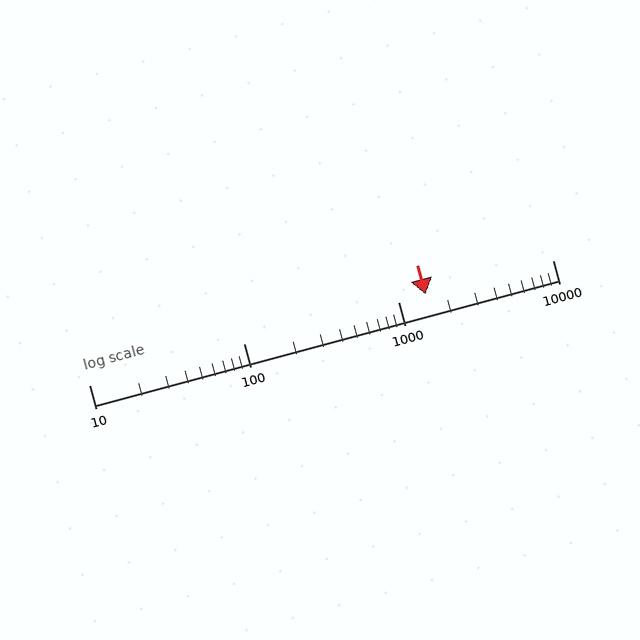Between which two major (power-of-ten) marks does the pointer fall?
The pointer is between 1000 and 10000.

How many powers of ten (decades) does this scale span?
The scale spans 3 decades, from 10 to 10000.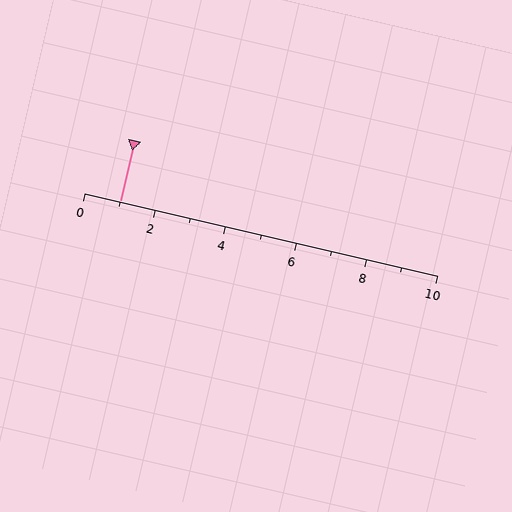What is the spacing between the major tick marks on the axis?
The major ticks are spaced 2 apart.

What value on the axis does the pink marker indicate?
The marker indicates approximately 1.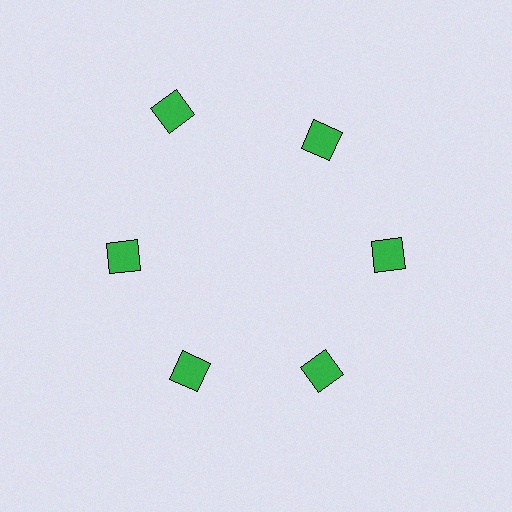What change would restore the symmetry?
The symmetry would be restored by moving it inward, back onto the ring so that all 6 squares sit at equal angles and equal distance from the center.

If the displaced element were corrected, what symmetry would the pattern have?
It would have 6-fold rotational symmetry — the pattern would map onto itself every 60 degrees.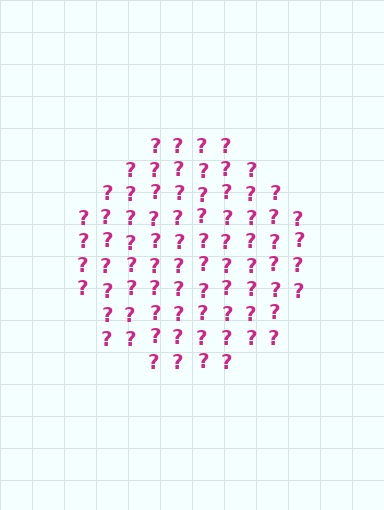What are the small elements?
The small elements are question marks.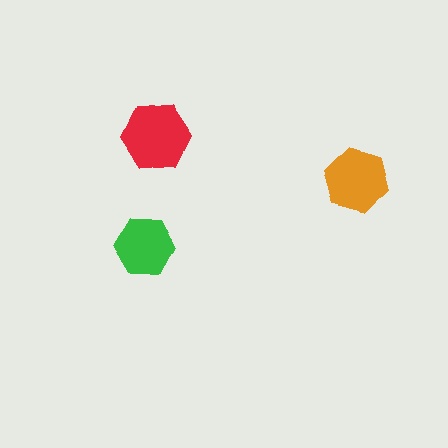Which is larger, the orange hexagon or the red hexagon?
The red one.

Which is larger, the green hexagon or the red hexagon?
The red one.